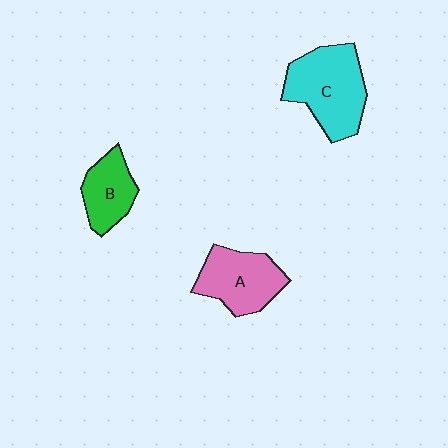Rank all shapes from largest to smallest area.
From largest to smallest: C (cyan), A (pink), B (green).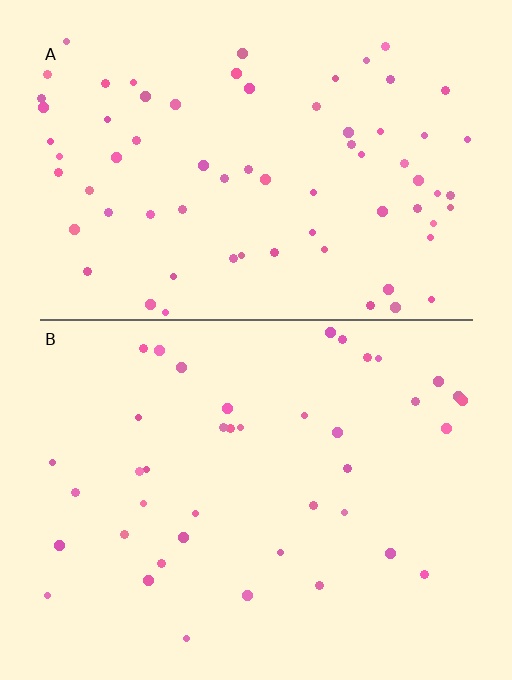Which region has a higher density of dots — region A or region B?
A (the top).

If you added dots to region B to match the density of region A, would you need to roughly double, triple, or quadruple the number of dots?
Approximately double.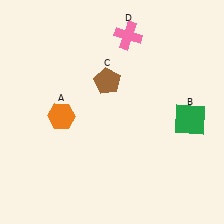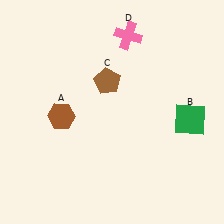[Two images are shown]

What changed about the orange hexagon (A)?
In Image 1, A is orange. In Image 2, it changed to brown.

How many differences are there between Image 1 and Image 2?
There is 1 difference between the two images.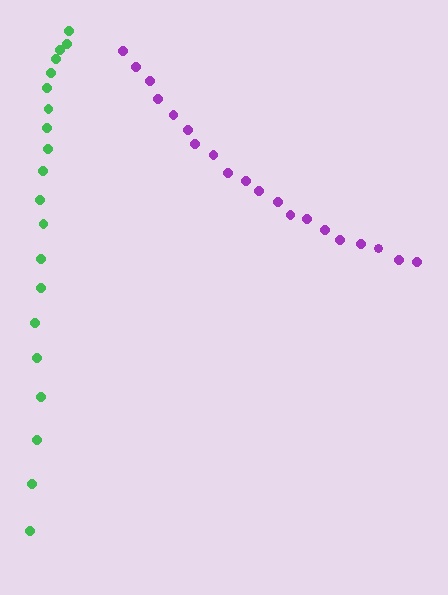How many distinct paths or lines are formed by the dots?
There are 2 distinct paths.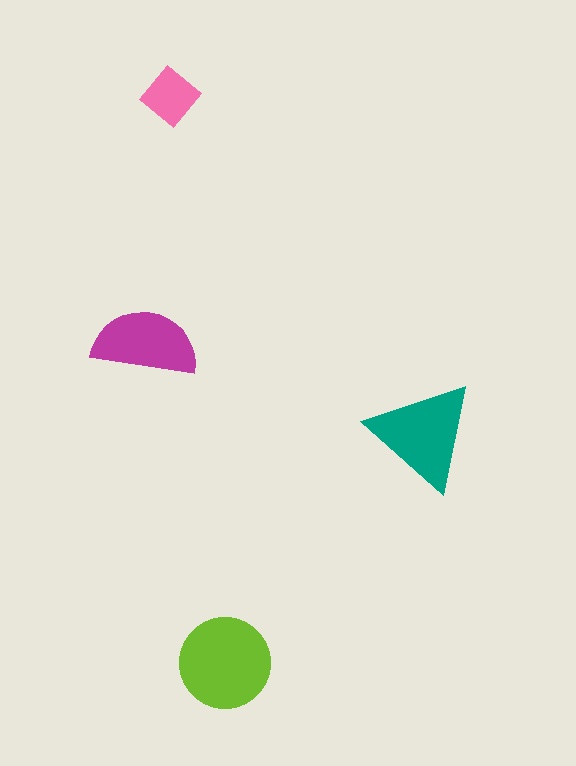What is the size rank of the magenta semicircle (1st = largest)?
3rd.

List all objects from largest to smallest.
The lime circle, the teal triangle, the magenta semicircle, the pink diamond.